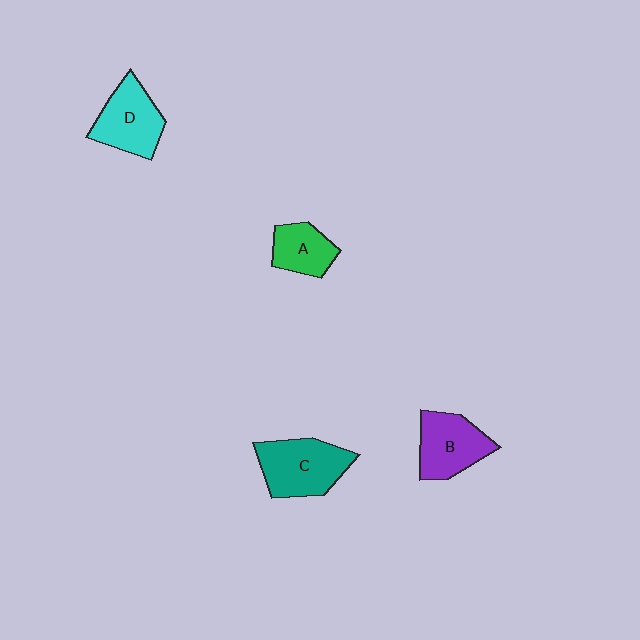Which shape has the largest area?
Shape C (teal).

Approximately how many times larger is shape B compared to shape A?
Approximately 1.4 times.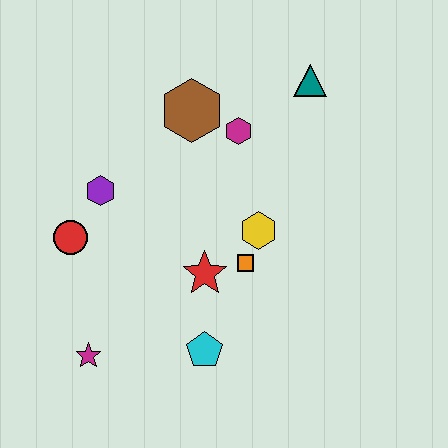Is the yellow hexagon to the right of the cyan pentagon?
Yes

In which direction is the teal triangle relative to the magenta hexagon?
The teal triangle is to the right of the magenta hexagon.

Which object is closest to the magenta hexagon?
The brown hexagon is closest to the magenta hexagon.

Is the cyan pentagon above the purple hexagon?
No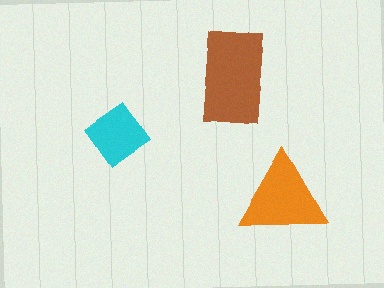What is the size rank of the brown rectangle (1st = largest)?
1st.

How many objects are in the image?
There are 3 objects in the image.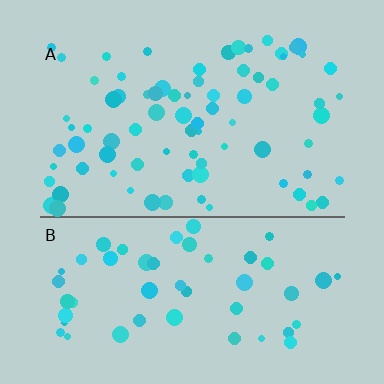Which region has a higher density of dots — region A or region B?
A (the top).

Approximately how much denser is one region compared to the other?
Approximately 1.5× — region A over region B.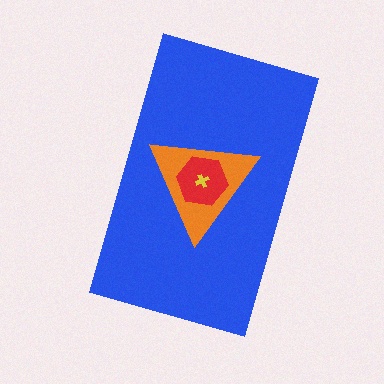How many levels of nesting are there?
4.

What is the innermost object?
The yellow cross.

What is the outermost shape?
The blue rectangle.